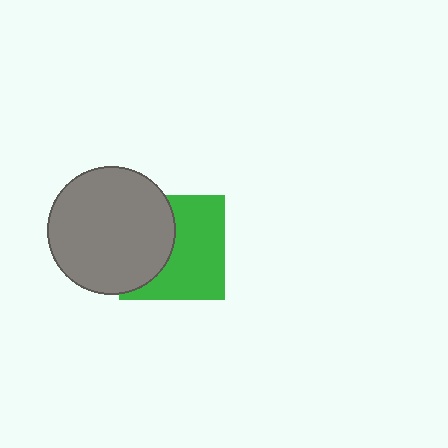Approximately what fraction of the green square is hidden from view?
Roughly 42% of the green square is hidden behind the gray circle.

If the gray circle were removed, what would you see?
You would see the complete green square.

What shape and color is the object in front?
The object in front is a gray circle.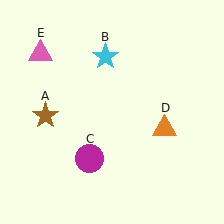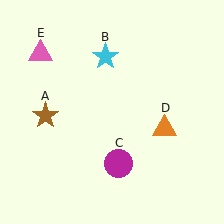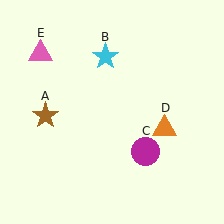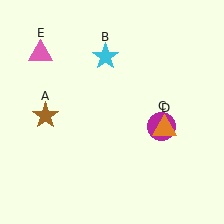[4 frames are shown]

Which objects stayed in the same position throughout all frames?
Brown star (object A) and cyan star (object B) and orange triangle (object D) and pink triangle (object E) remained stationary.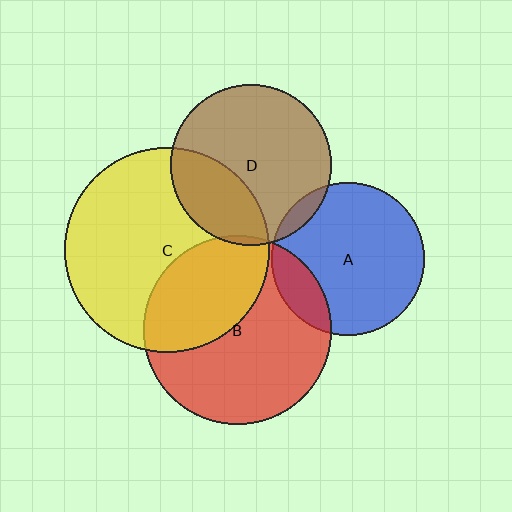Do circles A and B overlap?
Yes.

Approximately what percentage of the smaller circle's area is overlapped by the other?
Approximately 15%.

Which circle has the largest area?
Circle C (yellow).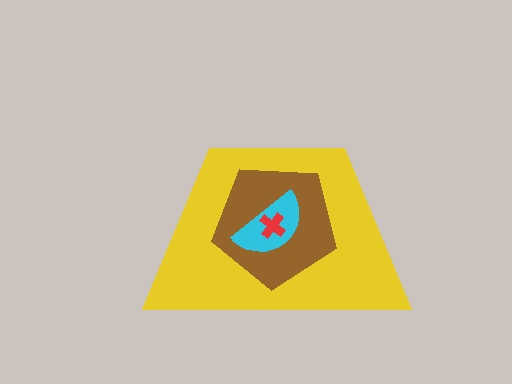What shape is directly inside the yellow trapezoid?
The brown pentagon.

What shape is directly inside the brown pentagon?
The cyan semicircle.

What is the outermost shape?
The yellow trapezoid.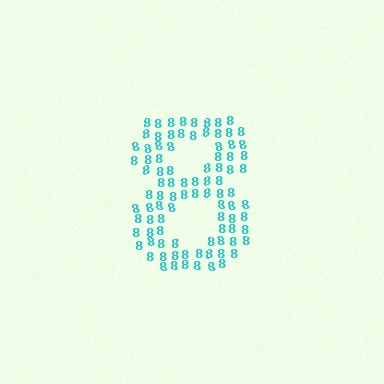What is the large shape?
The large shape is the digit 8.